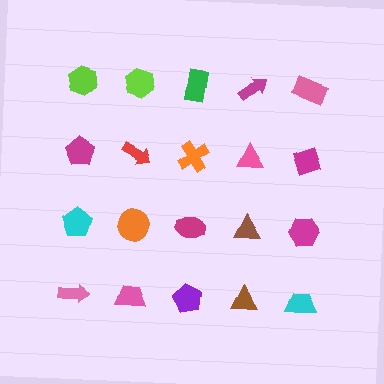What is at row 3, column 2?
An orange circle.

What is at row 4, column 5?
A cyan trapezoid.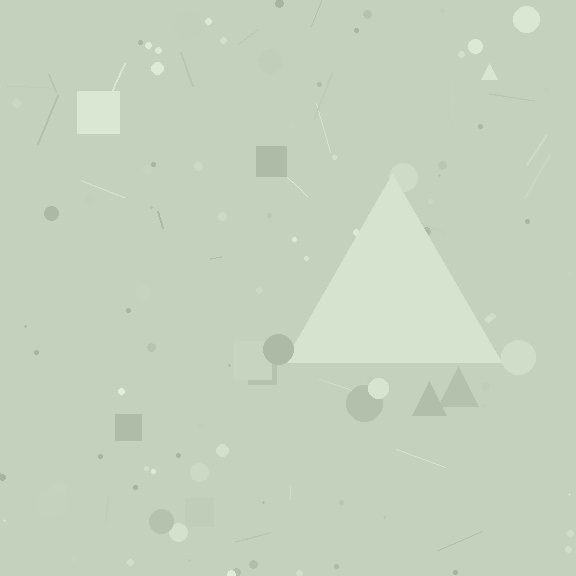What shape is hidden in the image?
A triangle is hidden in the image.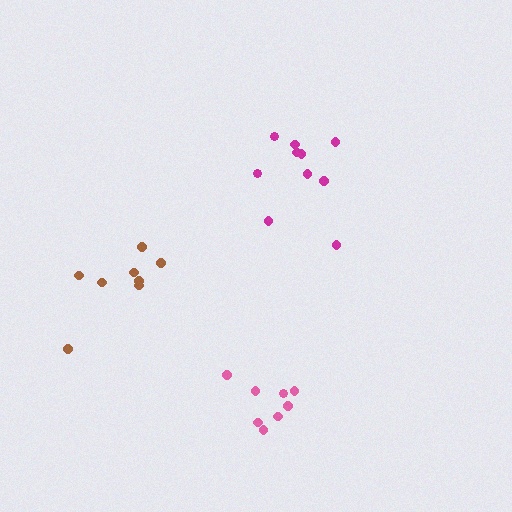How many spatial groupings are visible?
There are 3 spatial groupings.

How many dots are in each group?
Group 1: 10 dots, Group 2: 8 dots, Group 3: 8 dots (26 total).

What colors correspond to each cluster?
The clusters are colored: magenta, brown, pink.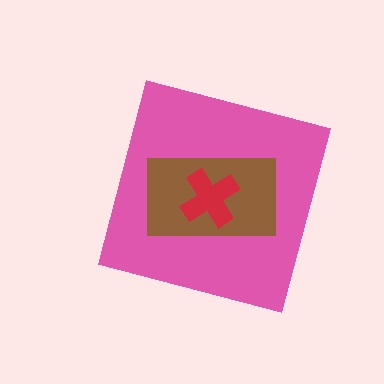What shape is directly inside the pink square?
The brown rectangle.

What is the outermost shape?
The pink square.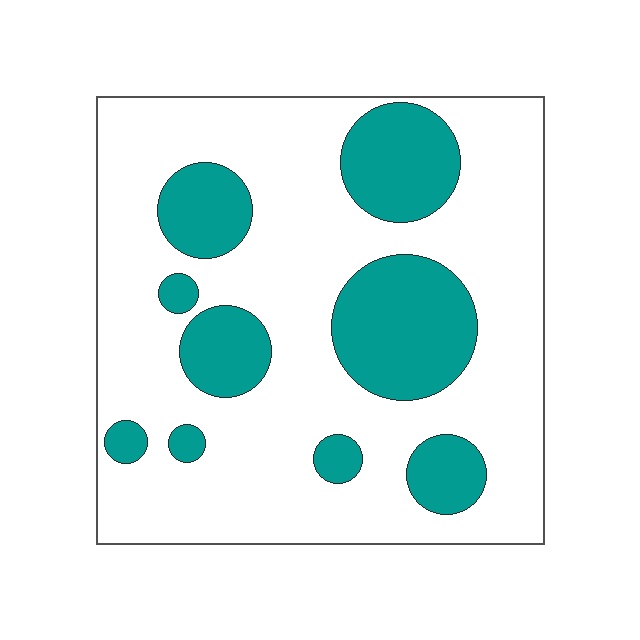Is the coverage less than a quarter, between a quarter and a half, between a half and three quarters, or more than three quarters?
Between a quarter and a half.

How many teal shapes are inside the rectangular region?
9.